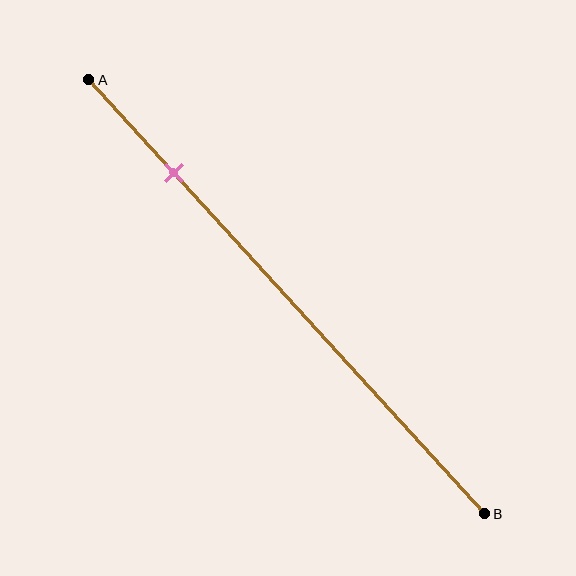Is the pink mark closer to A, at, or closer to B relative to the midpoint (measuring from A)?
The pink mark is closer to point A than the midpoint of segment AB.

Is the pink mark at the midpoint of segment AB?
No, the mark is at about 20% from A, not at the 50% midpoint.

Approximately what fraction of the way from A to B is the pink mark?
The pink mark is approximately 20% of the way from A to B.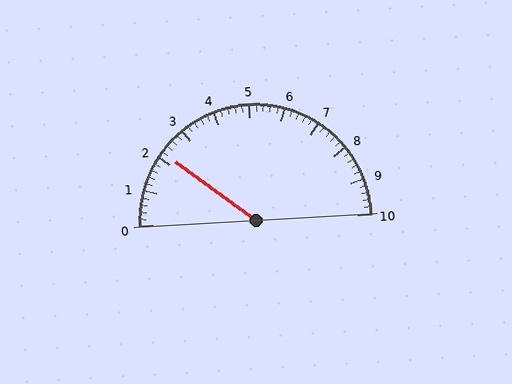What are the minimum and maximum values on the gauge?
The gauge ranges from 0 to 10.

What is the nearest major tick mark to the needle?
The nearest major tick mark is 2.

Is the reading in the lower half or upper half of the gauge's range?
The reading is in the lower half of the range (0 to 10).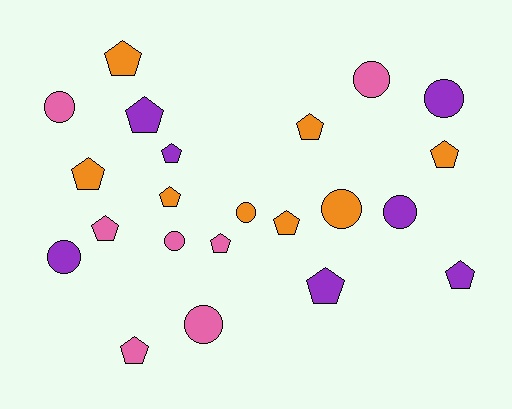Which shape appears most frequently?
Pentagon, with 13 objects.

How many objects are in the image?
There are 22 objects.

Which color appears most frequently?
Orange, with 8 objects.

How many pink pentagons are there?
There are 3 pink pentagons.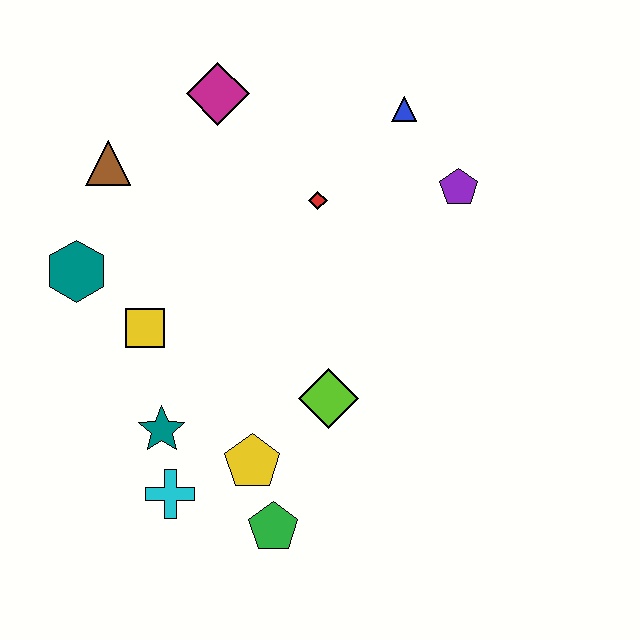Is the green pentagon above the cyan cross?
No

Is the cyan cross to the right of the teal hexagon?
Yes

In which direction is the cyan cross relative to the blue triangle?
The cyan cross is below the blue triangle.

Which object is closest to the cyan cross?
The teal star is closest to the cyan cross.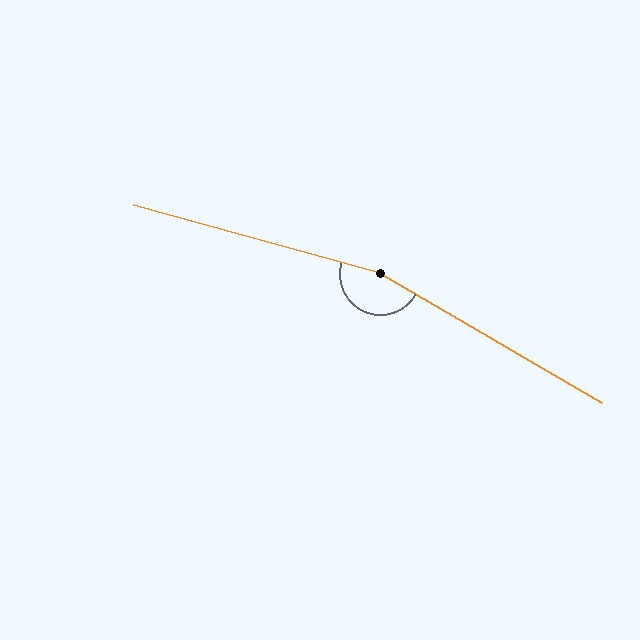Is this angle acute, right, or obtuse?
It is obtuse.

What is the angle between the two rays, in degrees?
Approximately 165 degrees.